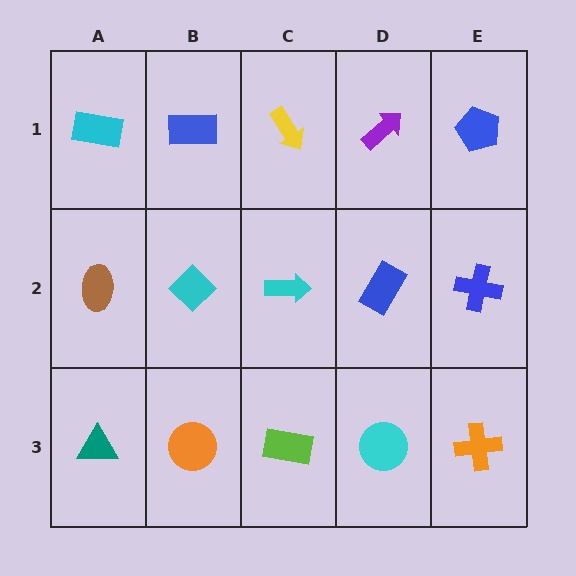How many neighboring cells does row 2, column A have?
3.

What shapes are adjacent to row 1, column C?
A cyan arrow (row 2, column C), a blue rectangle (row 1, column B), a purple arrow (row 1, column D).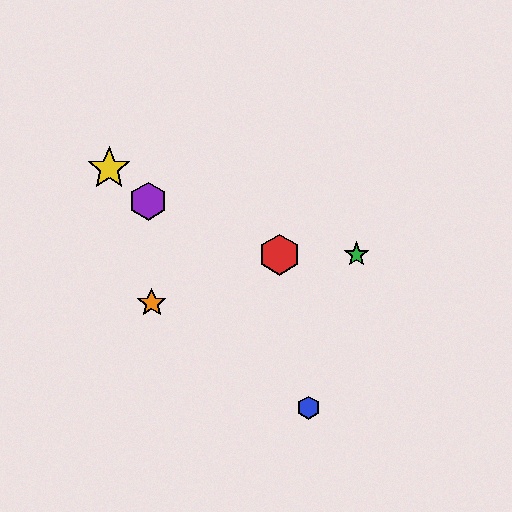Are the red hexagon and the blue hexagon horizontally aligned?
No, the red hexagon is at y≈255 and the blue hexagon is at y≈408.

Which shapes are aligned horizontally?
The red hexagon, the green star are aligned horizontally.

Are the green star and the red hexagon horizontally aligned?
Yes, both are at y≈255.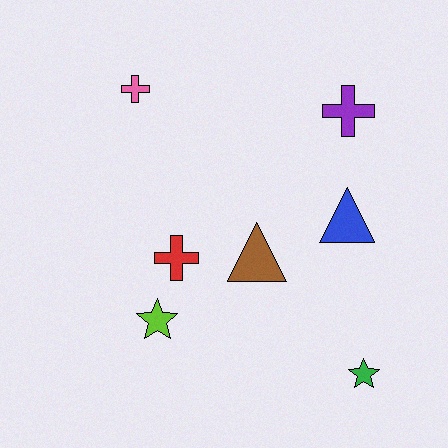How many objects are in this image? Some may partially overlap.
There are 7 objects.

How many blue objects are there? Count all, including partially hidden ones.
There is 1 blue object.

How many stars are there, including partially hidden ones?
There are 2 stars.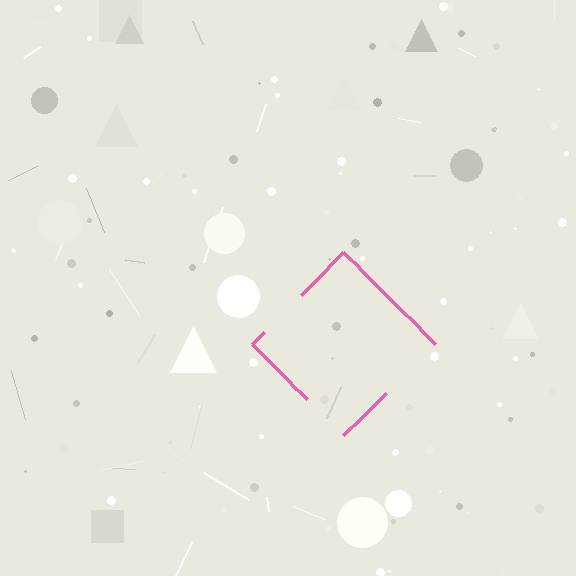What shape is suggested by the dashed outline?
The dashed outline suggests a diamond.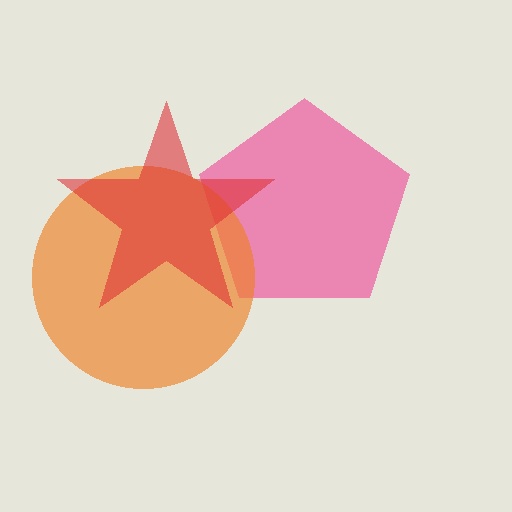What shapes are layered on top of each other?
The layered shapes are: a pink pentagon, an orange circle, a red star.